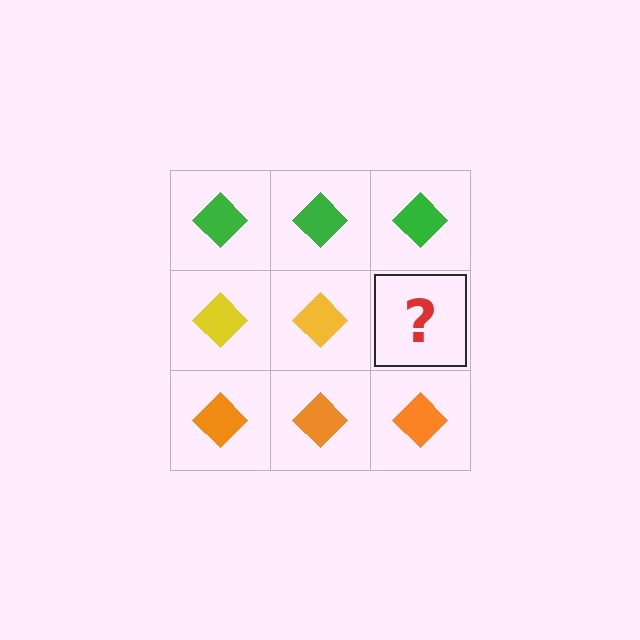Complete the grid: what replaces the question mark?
The question mark should be replaced with a yellow diamond.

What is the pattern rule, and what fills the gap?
The rule is that each row has a consistent color. The gap should be filled with a yellow diamond.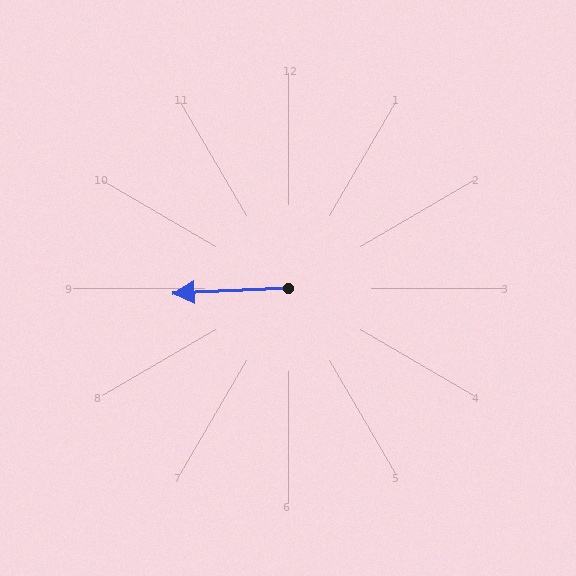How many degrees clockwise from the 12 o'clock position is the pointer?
Approximately 267 degrees.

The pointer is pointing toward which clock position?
Roughly 9 o'clock.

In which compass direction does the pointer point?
West.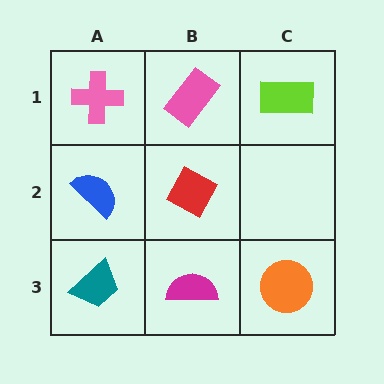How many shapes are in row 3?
3 shapes.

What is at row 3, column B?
A magenta semicircle.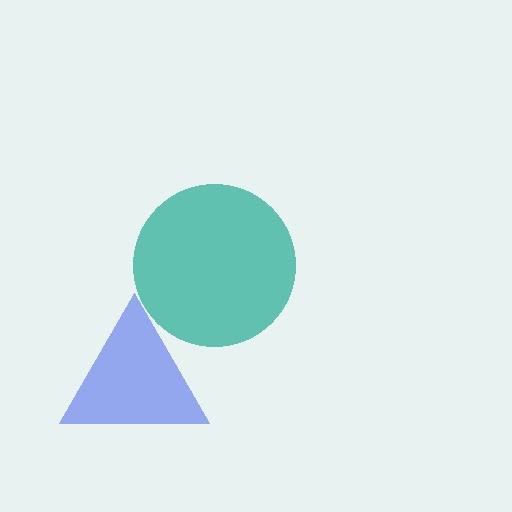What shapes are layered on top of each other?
The layered shapes are: a blue triangle, a teal circle.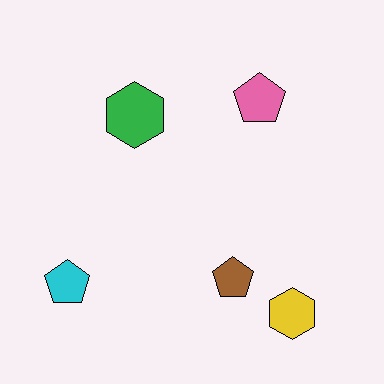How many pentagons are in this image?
There are 3 pentagons.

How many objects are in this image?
There are 5 objects.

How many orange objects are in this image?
There are no orange objects.